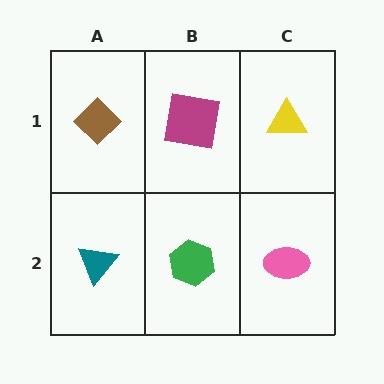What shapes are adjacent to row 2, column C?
A yellow triangle (row 1, column C), a green hexagon (row 2, column B).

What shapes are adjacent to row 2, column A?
A brown diamond (row 1, column A), a green hexagon (row 2, column B).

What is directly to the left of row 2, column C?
A green hexagon.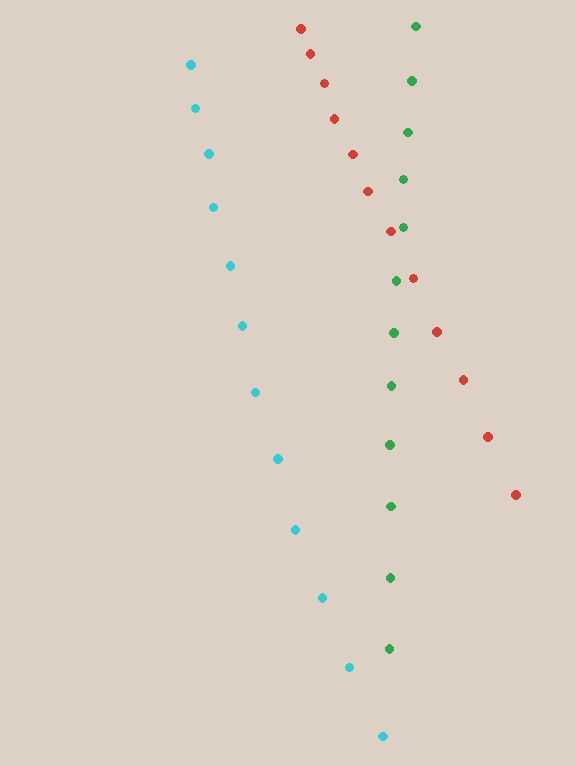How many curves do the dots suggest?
There are 3 distinct paths.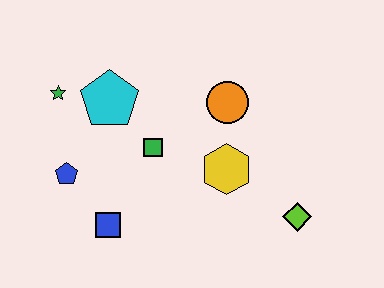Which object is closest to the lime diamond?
The yellow hexagon is closest to the lime diamond.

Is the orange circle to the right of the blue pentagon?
Yes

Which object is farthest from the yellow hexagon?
The green star is farthest from the yellow hexagon.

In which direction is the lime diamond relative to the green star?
The lime diamond is to the right of the green star.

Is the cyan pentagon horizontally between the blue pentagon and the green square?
Yes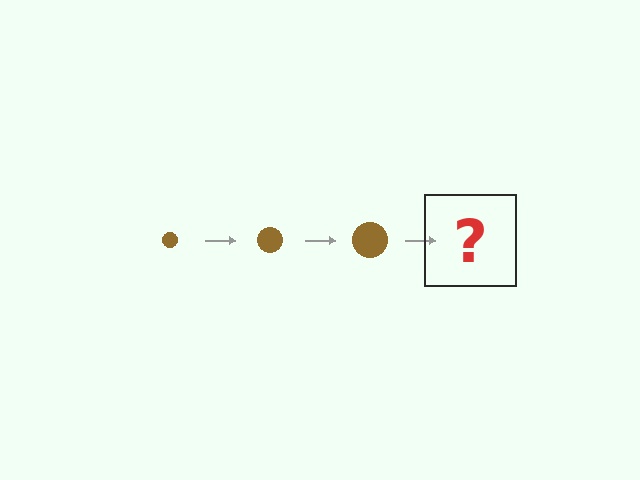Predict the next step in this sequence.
The next step is a brown circle, larger than the previous one.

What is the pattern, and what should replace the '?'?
The pattern is that the circle gets progressively larger each step. The '?' should be a brown circle, larger than the previous one.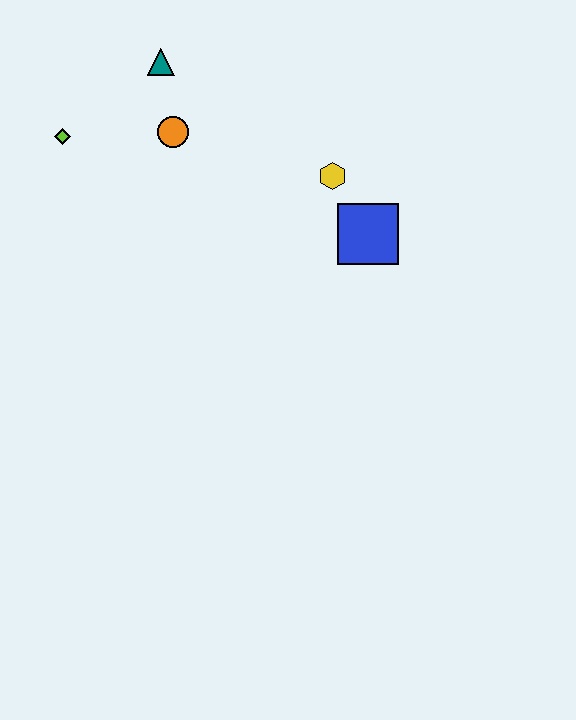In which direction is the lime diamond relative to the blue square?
The lime diamond is to the left of the blue square.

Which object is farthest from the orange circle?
The blue square is farthest from the orange circle.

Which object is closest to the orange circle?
The teal triangle is closest to the orange circle.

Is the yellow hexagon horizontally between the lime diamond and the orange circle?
No